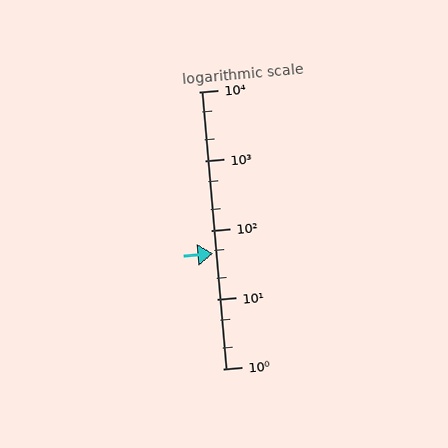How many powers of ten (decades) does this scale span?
The scale spans 4 decades, from 1 to 10000.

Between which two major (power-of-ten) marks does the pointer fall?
The pointer is between 10 and 100.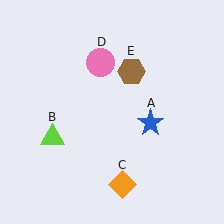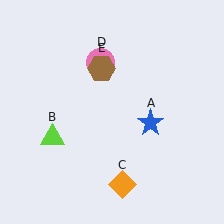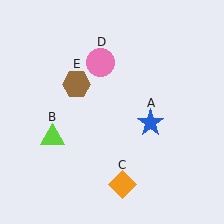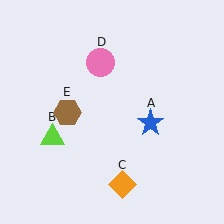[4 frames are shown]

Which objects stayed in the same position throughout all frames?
Blue star (object A) and lime triangle (object B) and orange diamond (object C) and pink circle (object D) remained stationary.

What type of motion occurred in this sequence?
The brown hexagon (object E) rotated counterclockwise around the center of the scene.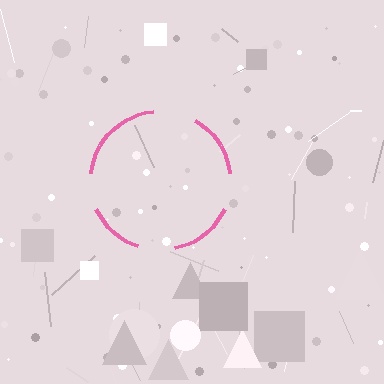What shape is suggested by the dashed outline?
The dashed outline suggests a circle.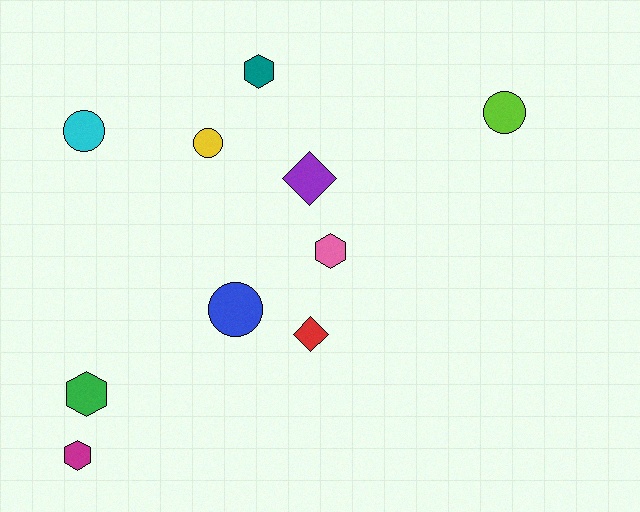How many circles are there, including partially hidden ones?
There are 4 circles.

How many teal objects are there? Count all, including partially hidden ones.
There is 1 teal object.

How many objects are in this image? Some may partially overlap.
There are 10 objects.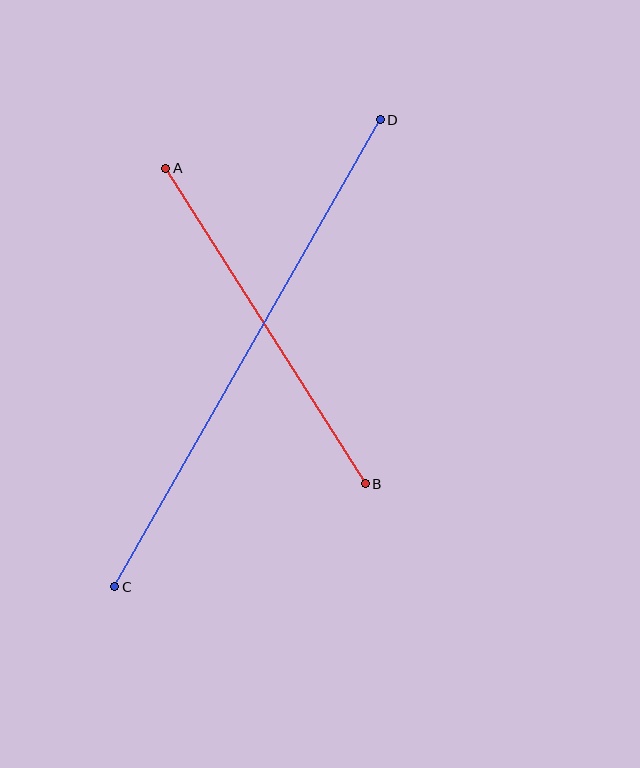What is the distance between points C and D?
The distance is approximately 537 pixels.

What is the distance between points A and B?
The distance is approximately 373 pixels.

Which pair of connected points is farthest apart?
Points C and D are farthest apart.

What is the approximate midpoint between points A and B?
The midpoint is at approximately (265, 326) pixels.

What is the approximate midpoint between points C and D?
The midpoint is at approximately (247, 353) pixels.